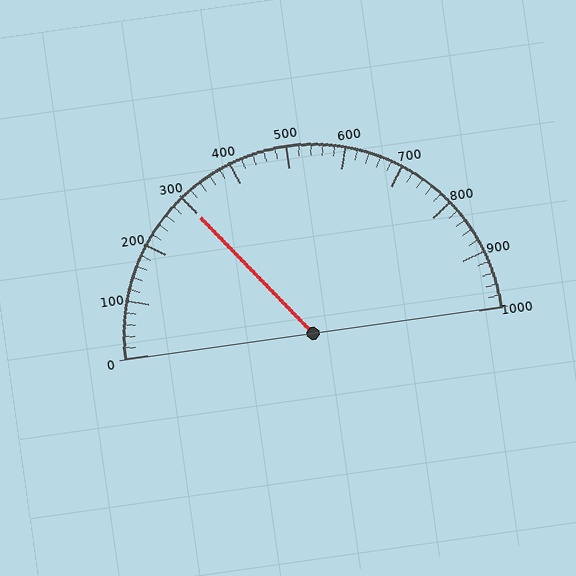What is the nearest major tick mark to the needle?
The nearest major tick mark is 300.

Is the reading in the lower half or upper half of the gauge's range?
The reading is in the lower half of the range (0 to 1000).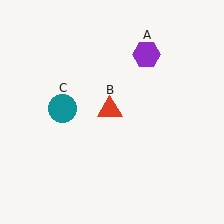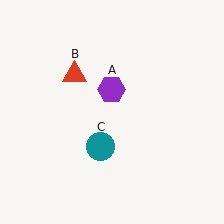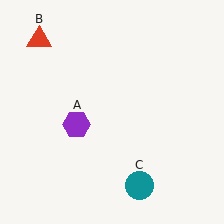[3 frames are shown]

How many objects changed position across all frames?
3 objects changed position: purple hexagon (object A), red triangle (object B), teal circle (object C).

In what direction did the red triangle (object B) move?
The red triangle (object B) moved up and to the left.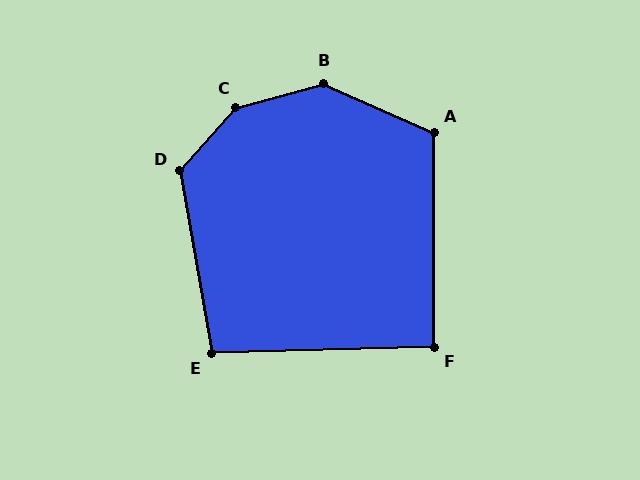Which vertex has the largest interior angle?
C, at approximately 148 degrees.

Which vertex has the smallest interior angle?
F, at approximately 91 degrees.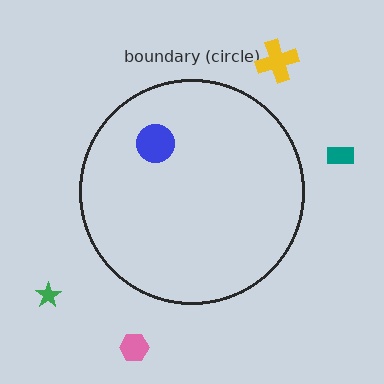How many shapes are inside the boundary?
1 inside, 4 outside.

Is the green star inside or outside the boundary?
Outside.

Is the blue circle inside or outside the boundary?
Inside.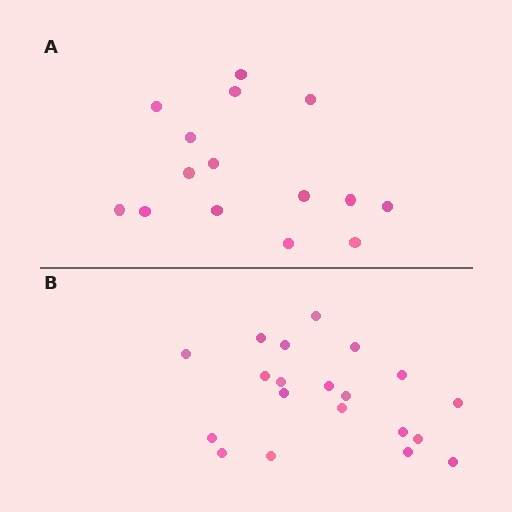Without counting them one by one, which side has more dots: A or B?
Region B (the bottom region) has more dots.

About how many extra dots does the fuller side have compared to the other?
Region B has about 5 more dots than region A.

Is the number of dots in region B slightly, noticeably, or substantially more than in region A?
Region B has noticeably more, but not dramatically so. The ratio is roughly 1.3 to 1.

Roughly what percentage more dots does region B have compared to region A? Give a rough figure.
About 35% more.